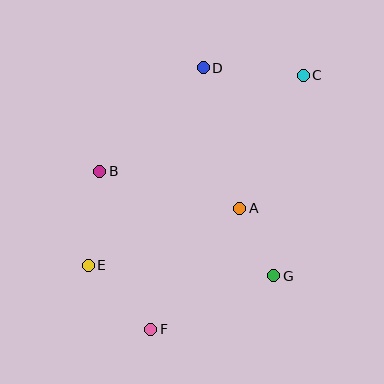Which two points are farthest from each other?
Points C and F are farthest from each other.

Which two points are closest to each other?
Points A and G are closest to each other.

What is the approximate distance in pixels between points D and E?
The distance between D and E is approximately 229 pixels.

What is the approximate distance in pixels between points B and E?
The distance between B and E is approximately 95 pixels.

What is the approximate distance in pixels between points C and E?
The distance between C and E is approximately 287 pixels.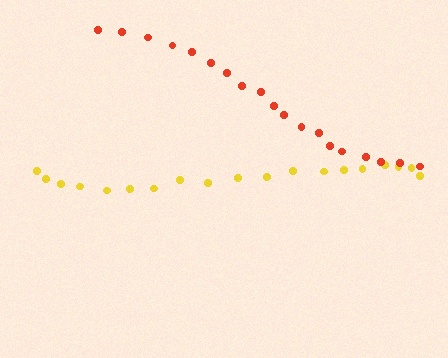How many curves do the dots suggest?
There are 2 distinct paths.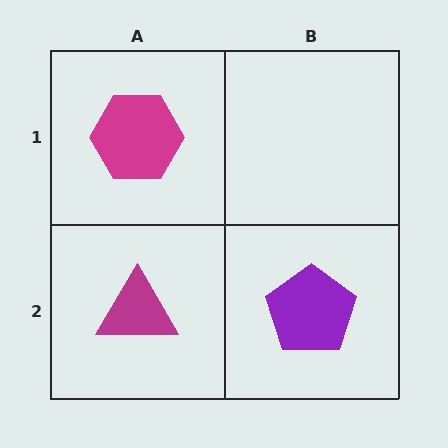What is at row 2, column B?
A purple pentagon.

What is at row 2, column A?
A magenta triangle.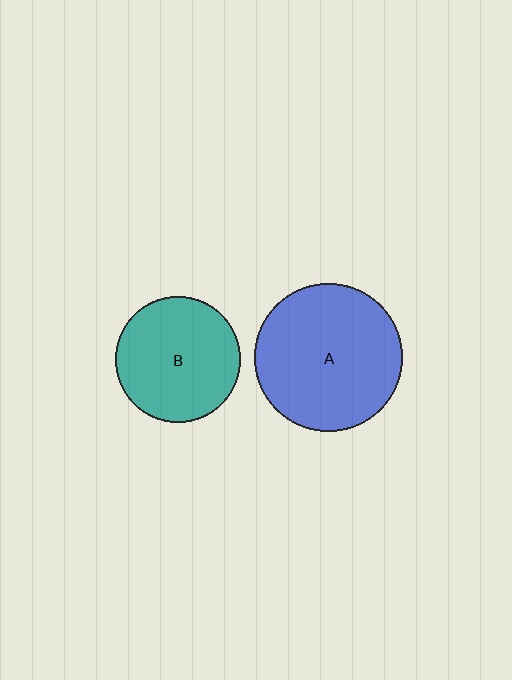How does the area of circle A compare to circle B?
Approximately 1.4 times.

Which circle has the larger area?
Circle A (blue).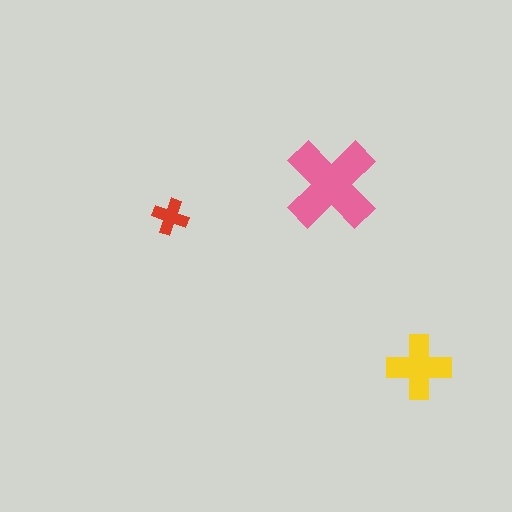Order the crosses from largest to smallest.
the pink one, the yellow one, the red one.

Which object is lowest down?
The yellow cross is bottommost.